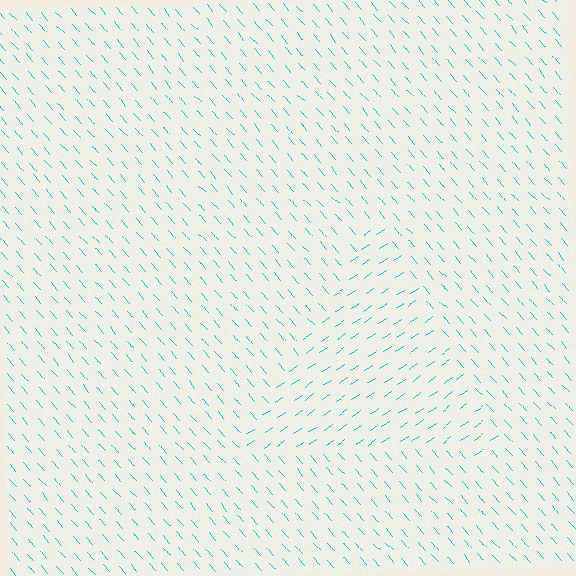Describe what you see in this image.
The image is filled with small cyan line segments. A triangle region in the image has lines oriented differently from the surrounding lines, creating a visible texture boundary.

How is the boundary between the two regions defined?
The boundary is defined purely by a change in line orientation (approximately 83 degrees difference). All lines are the same color and thickness.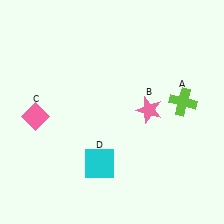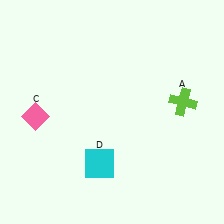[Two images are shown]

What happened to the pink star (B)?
The pink star (B) was removed in Image 2. It was in the top-right area of Image 1.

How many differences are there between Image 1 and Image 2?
There is 1 difference between the two images.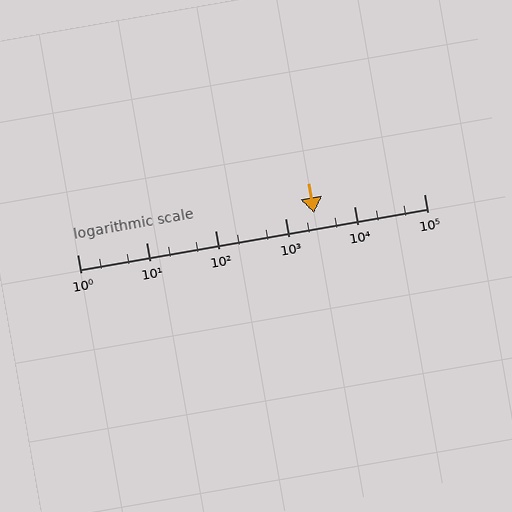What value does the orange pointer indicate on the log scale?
The pointer indicates approximately 2600.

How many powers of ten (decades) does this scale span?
The scale spans 5 decades, from 1 to 100000.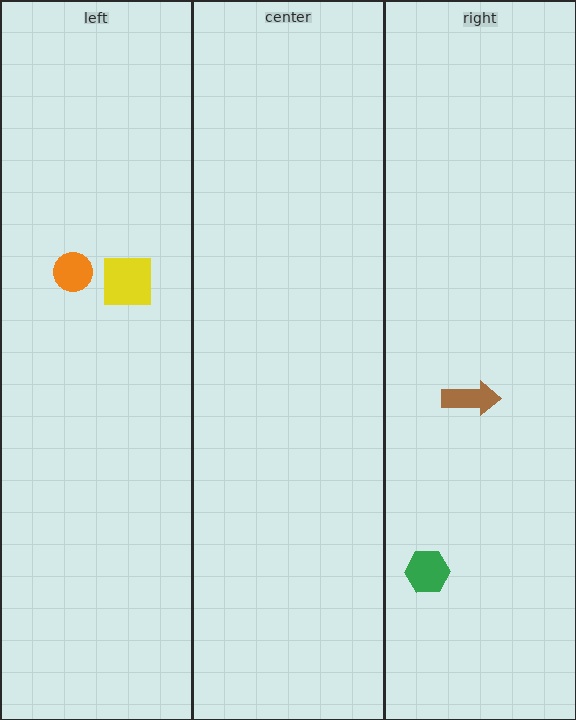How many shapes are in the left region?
2.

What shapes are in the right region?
The brown arrow, the green hexagon.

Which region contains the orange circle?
The left region.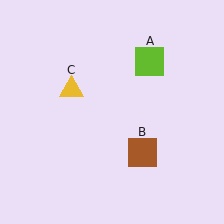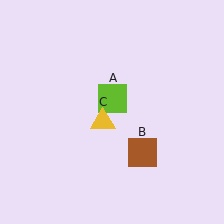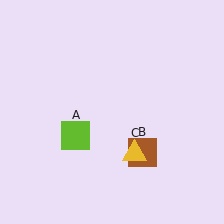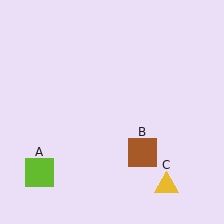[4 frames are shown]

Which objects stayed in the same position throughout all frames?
Brown square (object B) remained stationary.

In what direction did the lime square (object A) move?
The lime square (object A) moved down and to the left.